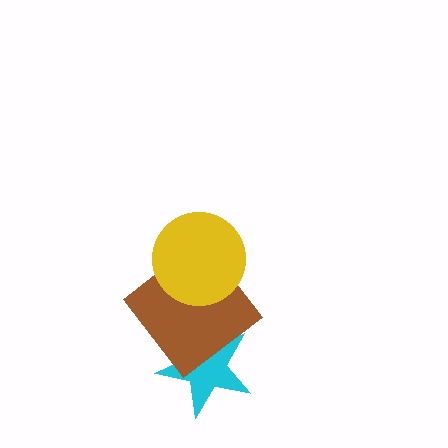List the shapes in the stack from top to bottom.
From top to bottom: the yellow circle, the brown diamond, the cyan star.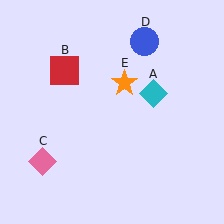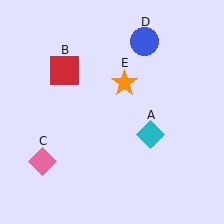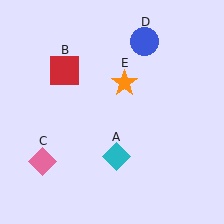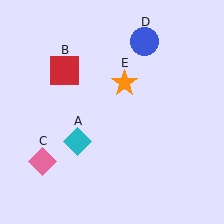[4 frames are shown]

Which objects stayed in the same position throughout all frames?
Red square (object B) and pink diamond (object C) and blue circle (object D) and orange star (object E) remained stationary.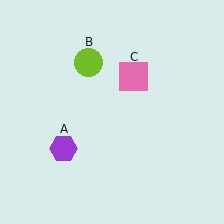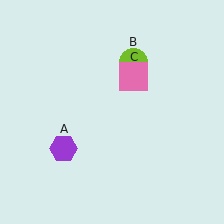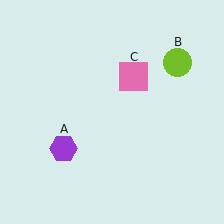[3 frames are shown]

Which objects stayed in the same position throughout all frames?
Purple hexagon (object A) and pink square (object C) remained stationary.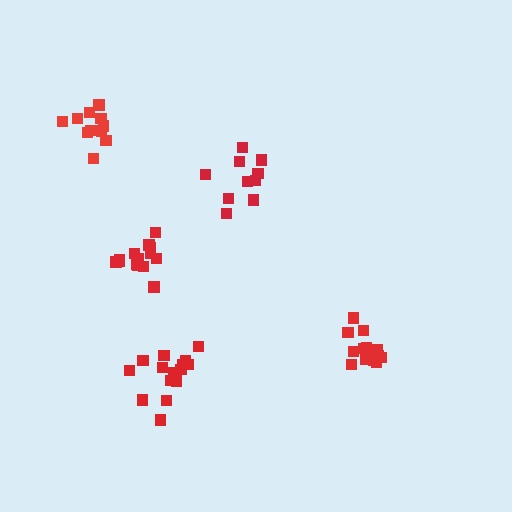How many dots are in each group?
Group 1: 11 dots, Group 2: 15 dots, Group 3: 14 dots, Group 4: 10 dots, Group 5: 14 dots (64 total).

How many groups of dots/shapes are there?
There are 5 groups.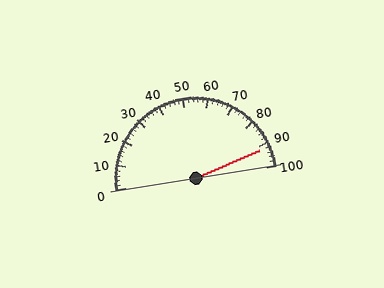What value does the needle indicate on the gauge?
The needle indicates approximately 92.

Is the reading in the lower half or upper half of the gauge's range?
The reading is in the upper half of the range (0 to 100).